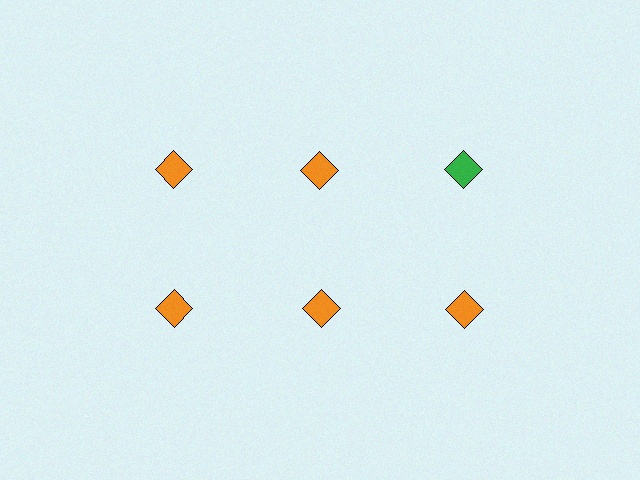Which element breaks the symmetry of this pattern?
The green diamond in the top row, center column breaks the symmetry. All other shapes are orange diamonds.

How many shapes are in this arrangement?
There are 6 shapes arranged in a grid pattern.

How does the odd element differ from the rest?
It has a different color: green instead of orange.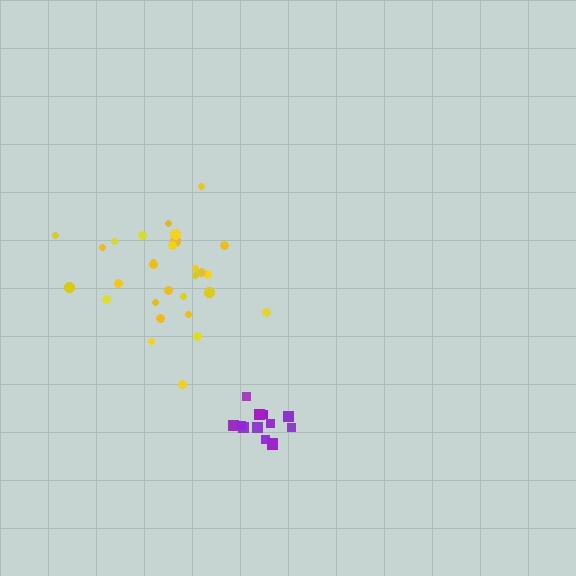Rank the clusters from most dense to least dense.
purple, yellow.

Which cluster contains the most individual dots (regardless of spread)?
Yellow (29).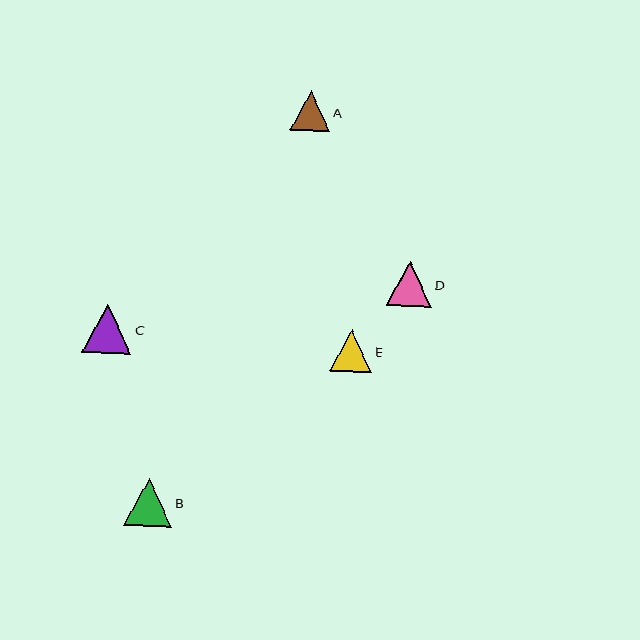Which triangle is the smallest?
Triangle A is the smallest with a size of approximately 40 pixels.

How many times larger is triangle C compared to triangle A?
Triangle C is approximately 1.3 times the size of triangle A.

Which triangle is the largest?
Triangle C is the largest with a size of approximately 50 pixels.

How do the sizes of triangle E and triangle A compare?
Triangle E and triangle A are approximately the same size.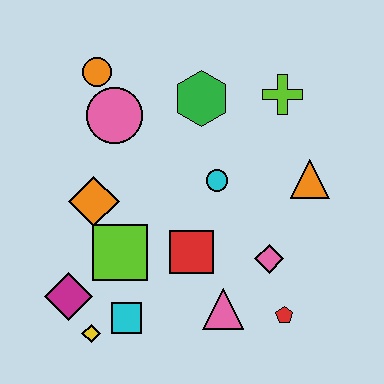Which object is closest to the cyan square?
The yellow diamond is closest to the cyan square.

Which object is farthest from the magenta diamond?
The lime cross is farthest from the magenta diamond.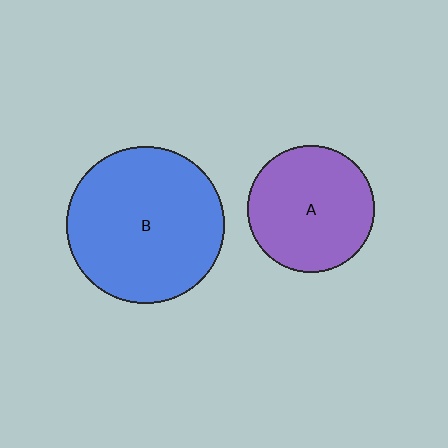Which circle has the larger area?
Circle B (blue).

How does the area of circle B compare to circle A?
Approximately 1.5 times.